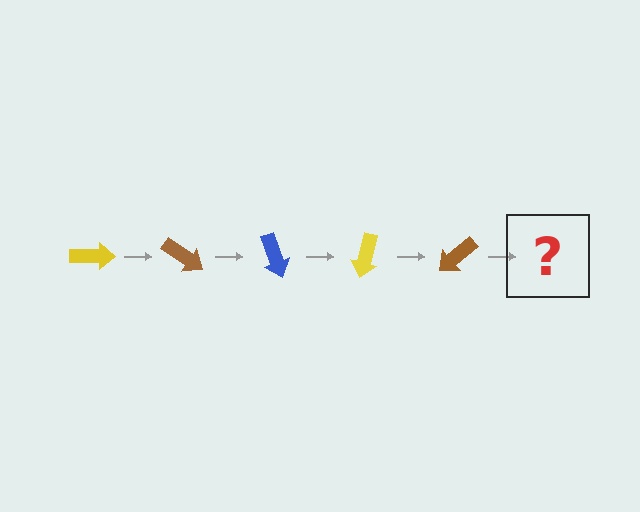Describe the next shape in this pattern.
It should be a blue arrow, rotated 175 degrees from the start.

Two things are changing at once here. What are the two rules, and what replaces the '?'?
The two rules are that it rotates 35 degrees each step and the color cycles through yellow, brown, and blue. The '?' should be a blue arrow, rotated 175 degrees from the start.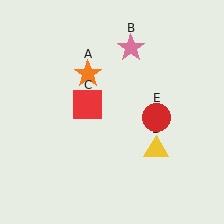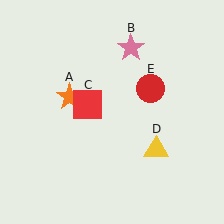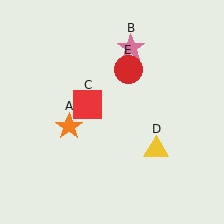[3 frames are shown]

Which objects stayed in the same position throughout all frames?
Pink star (object B) and red square (object C) and yellow triangle (object D) remained stationary.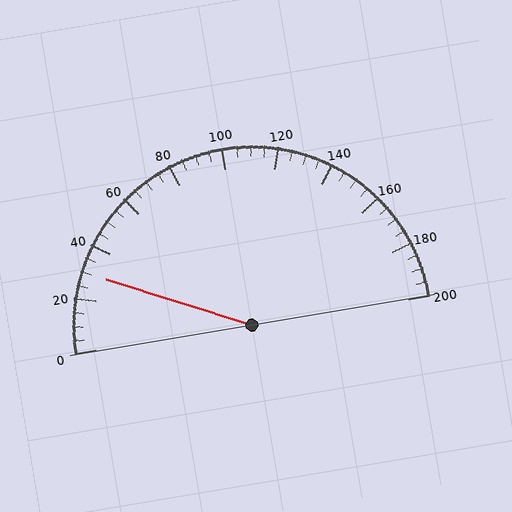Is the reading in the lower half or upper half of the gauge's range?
The reading is in the lower half of the range (0 to 200).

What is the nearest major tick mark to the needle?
The nearest major tick mark is 40.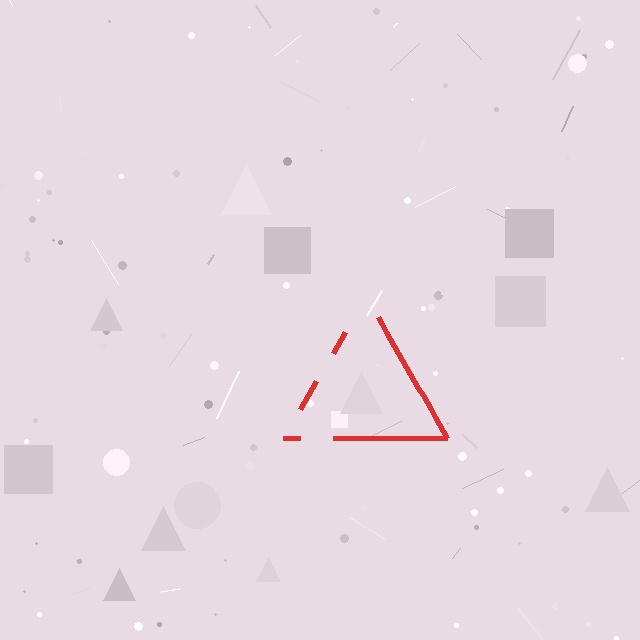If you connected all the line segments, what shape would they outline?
They would outline a triangle.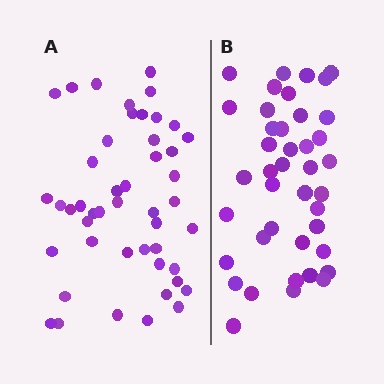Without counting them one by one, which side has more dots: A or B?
Region A (the left region) has more dots.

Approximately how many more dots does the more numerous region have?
Region A has about 6 more dots than region B.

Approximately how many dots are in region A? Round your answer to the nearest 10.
About 50 dots. (The exact count is 47, which rounds to 50.)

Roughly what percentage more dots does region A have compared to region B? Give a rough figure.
About 15% more.